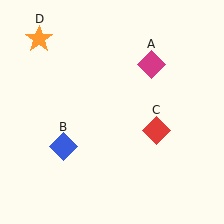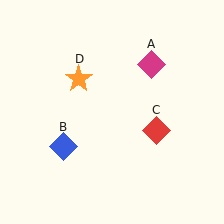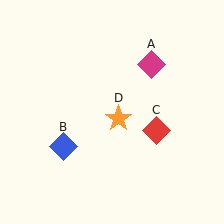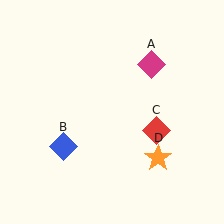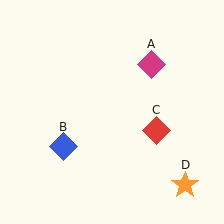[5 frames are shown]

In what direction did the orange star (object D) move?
The orange star (object D) moved down and to the right.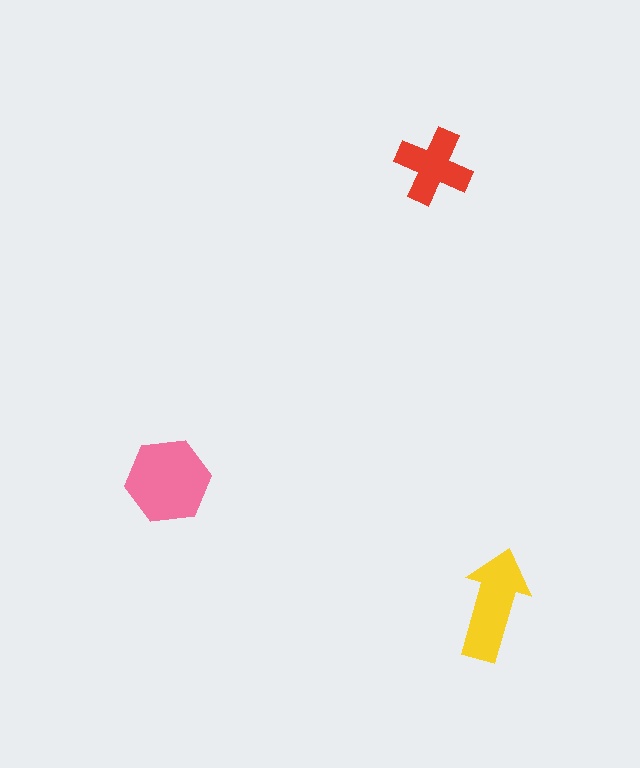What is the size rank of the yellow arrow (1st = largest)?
2nd.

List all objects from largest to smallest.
The pink hexagon, the yellow arrow, the red cross.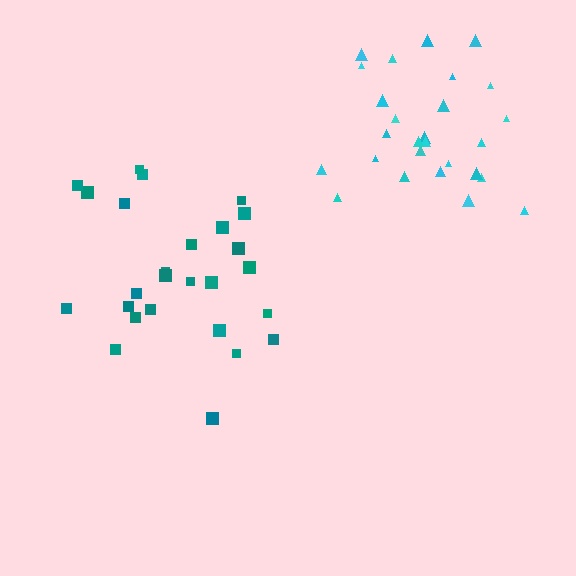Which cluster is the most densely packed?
Cyan.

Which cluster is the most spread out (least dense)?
Teal.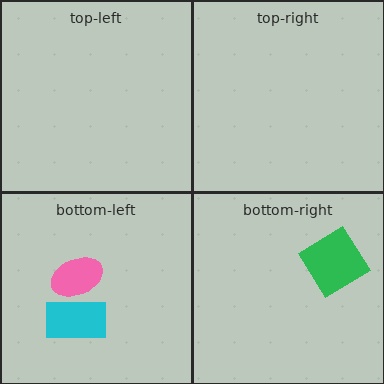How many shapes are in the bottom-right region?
1.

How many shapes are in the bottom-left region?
2.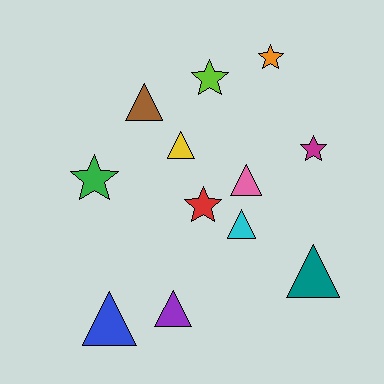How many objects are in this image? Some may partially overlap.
There are 12 objects.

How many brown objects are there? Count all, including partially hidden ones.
There is 1 brown object.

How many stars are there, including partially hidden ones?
There are 5 stars.